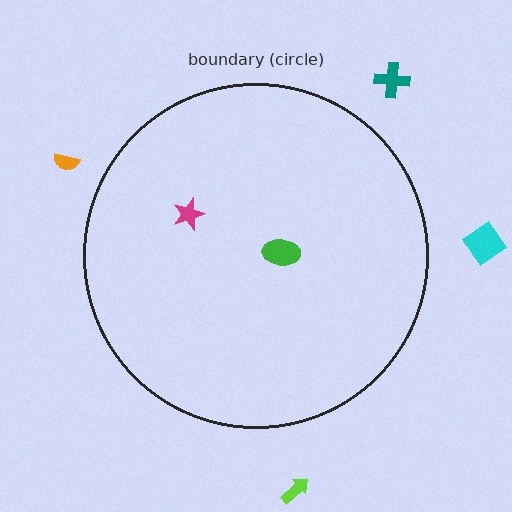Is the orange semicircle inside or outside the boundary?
Outside.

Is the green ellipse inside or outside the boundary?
Inside.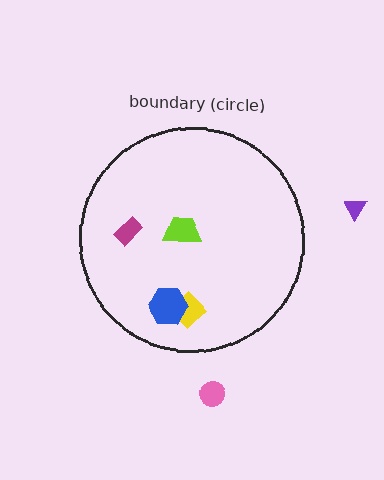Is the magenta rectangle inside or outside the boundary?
Inside.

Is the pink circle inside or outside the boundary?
Outside.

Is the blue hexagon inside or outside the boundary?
Inside.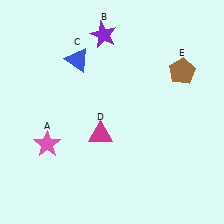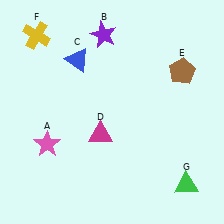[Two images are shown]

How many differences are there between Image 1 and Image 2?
There are 2 differences between the two images.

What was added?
A yellow cross (F), a green triangle (G) were added in Image 2.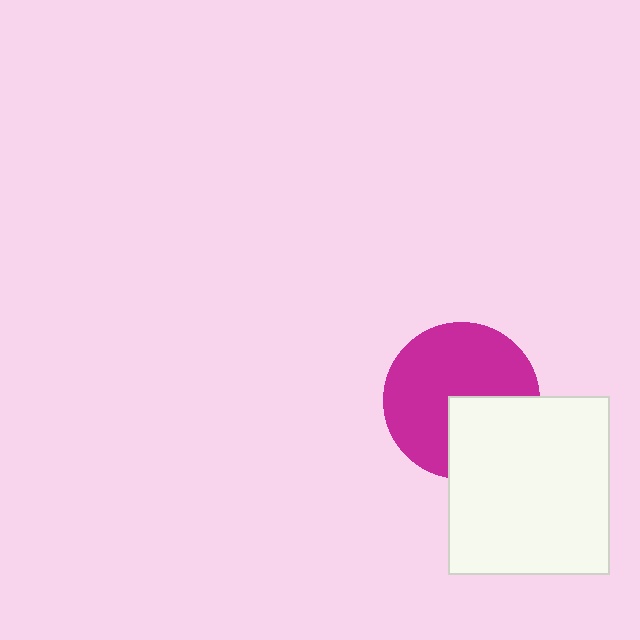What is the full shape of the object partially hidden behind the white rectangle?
The partially hidden object is a magenta circle.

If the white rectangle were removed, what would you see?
You would see the complete magenta circle.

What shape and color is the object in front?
The object in front is a white rectangle.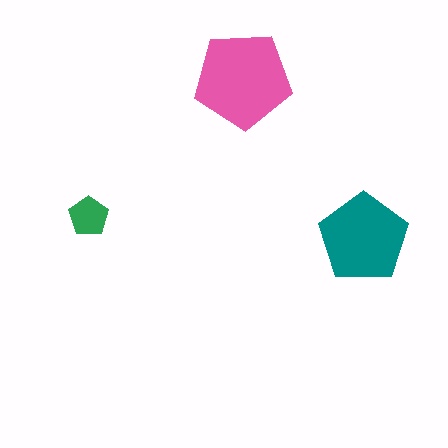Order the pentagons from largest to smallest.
the pink one, the teal one, the green one.